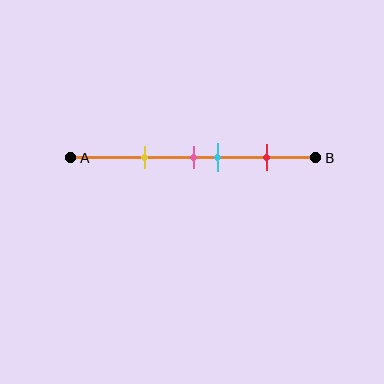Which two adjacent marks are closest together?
The pink and cyan marks are the closest adjacent pair.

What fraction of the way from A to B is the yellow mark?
The yellow mark is approximately 30% (0.3) of the way from A to B.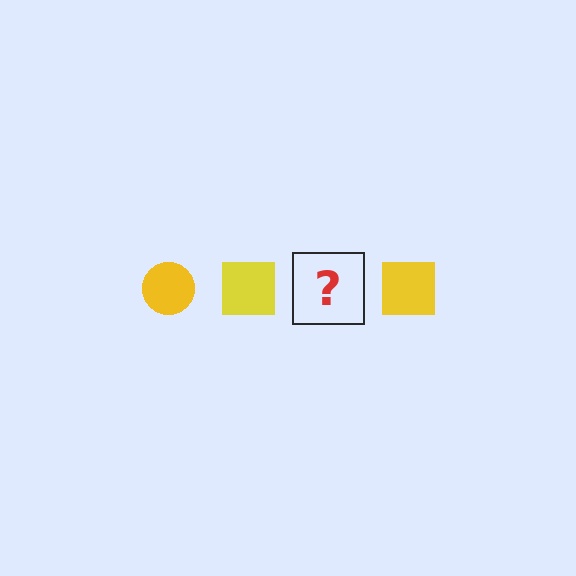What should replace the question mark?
The question mark should be replaced with a yellow circle.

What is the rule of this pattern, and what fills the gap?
The rule is that the pattern cycles through circle, square shapes in yellow. The gap should be filled with a yellow circle.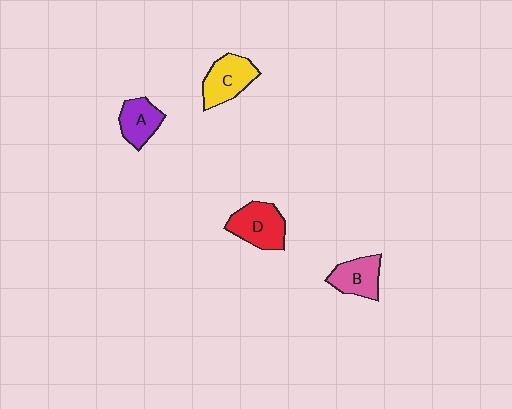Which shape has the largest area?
Shape D (red).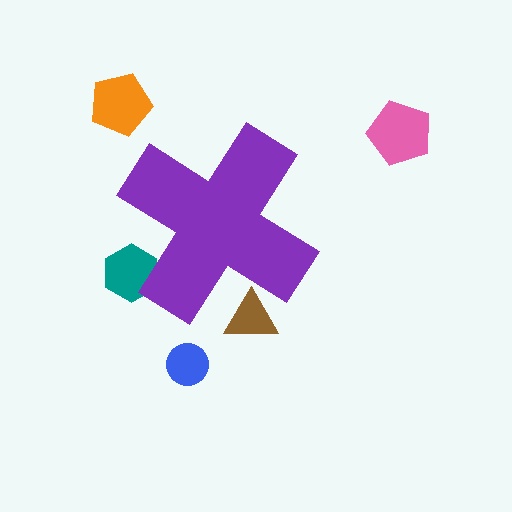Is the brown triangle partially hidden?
Yes, the brown triangle is partially hidden behind the purple cross.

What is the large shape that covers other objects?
A purple cross.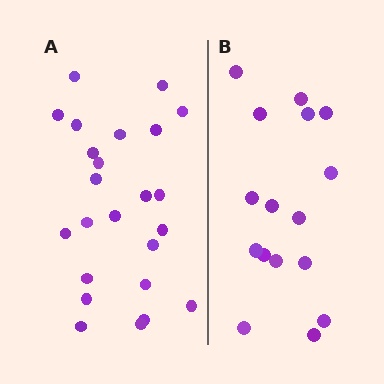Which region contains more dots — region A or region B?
Region A (the left region) has more dots.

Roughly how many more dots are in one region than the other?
Region A has roughly 8 or so more dots than region B.